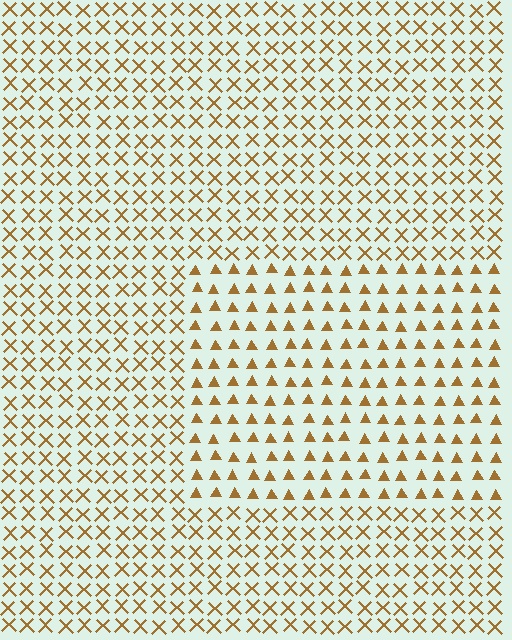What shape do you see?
I see a rectangle.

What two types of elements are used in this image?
The image uses triangles inside the rectangle region and X marks outside it.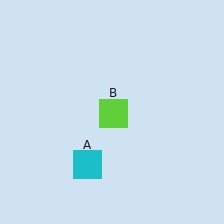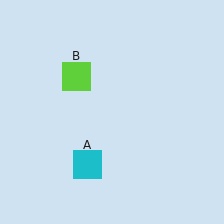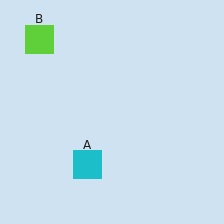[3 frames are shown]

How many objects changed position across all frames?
1 object changed position: lime square (object B).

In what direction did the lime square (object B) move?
The lime square (object B) moved up and to the left.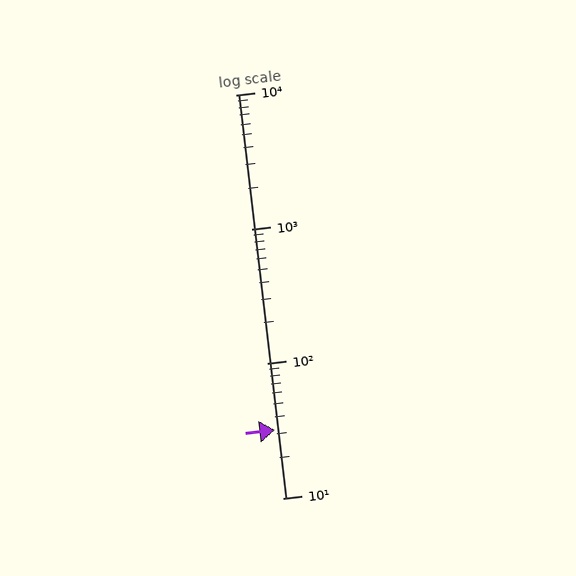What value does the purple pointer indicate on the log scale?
The pointer indicates approximately 32.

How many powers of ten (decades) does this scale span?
The scale spans 3 decades, from 10 to 10000.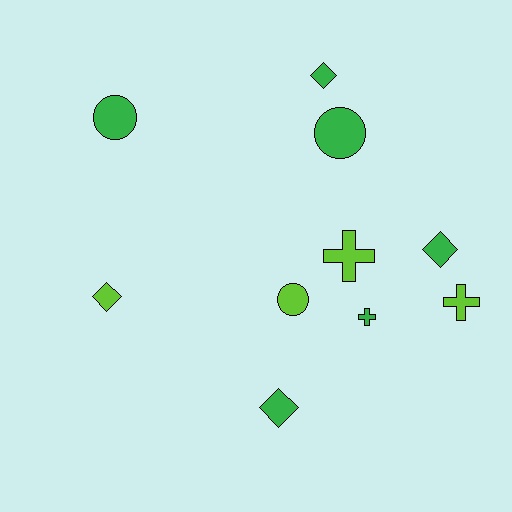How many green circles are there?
There are 2 green circles.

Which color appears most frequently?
Green, with 6 objects.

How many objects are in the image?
There are 10 objects.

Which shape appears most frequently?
Diamond, with 4 objects.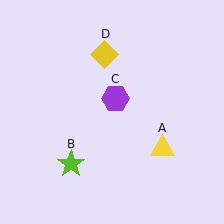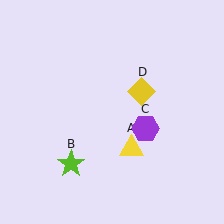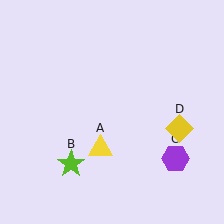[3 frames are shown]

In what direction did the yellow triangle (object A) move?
The yellow triangle (object A) moved left.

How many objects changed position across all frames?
3 objects changed position: yellow triangle (object A), purple hexagon (object C), yellow diamond (object D).